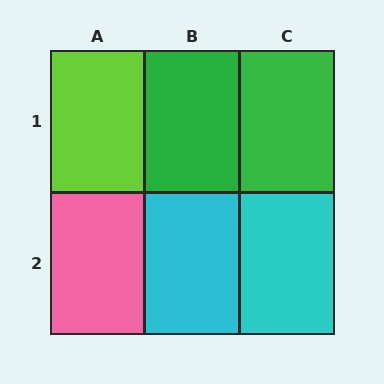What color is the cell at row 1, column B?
Green.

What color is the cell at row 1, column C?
Green.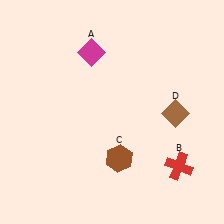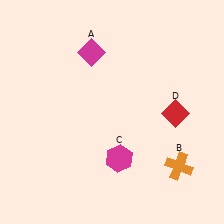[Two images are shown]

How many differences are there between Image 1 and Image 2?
There are 3 differences between the two images.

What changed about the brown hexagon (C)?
In Image 1, C is brown. In Image 2, it changed to magenta.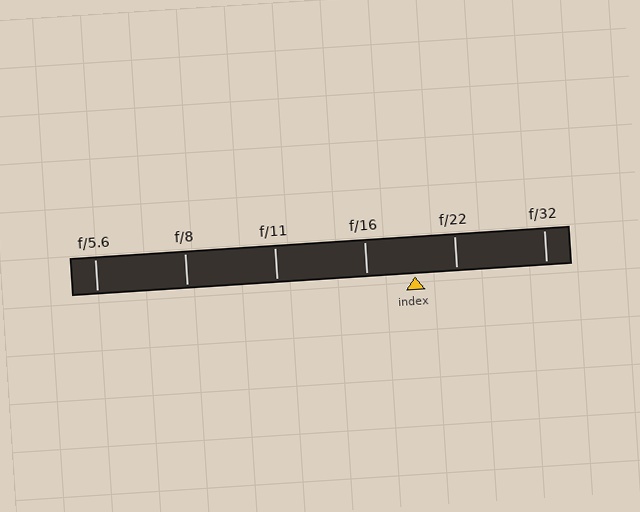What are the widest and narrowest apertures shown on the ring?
The widest aperture shown is f/5.6 and the narrowest is f/32.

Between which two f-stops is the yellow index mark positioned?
The index mark is between f/16 and f/22.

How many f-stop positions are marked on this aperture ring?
There are 6 f-stop positions marked.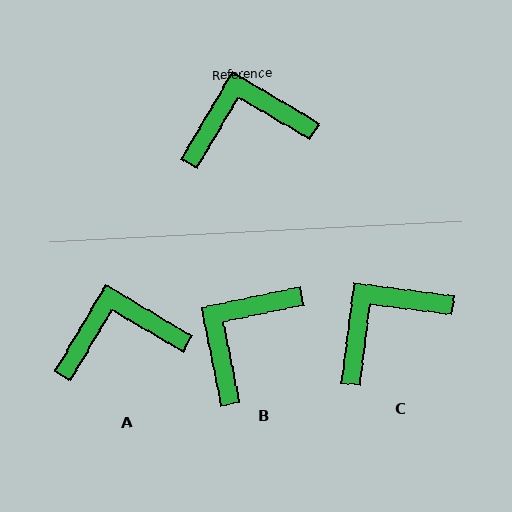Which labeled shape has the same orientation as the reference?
A.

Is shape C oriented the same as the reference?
No, it is off by about 23 degrees.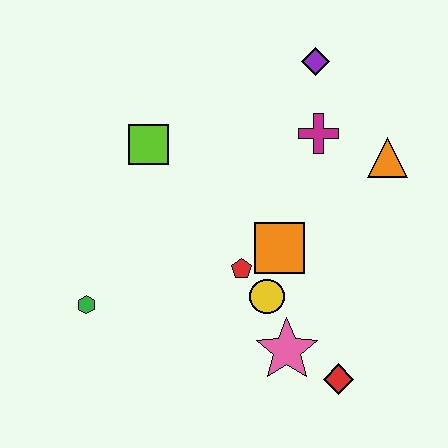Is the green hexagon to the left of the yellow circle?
Yes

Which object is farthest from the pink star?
The purple diamond is farthest from the pink star.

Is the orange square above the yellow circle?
Yes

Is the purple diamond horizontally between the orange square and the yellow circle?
No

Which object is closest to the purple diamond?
The magenta cross is closest to the purple diamond.